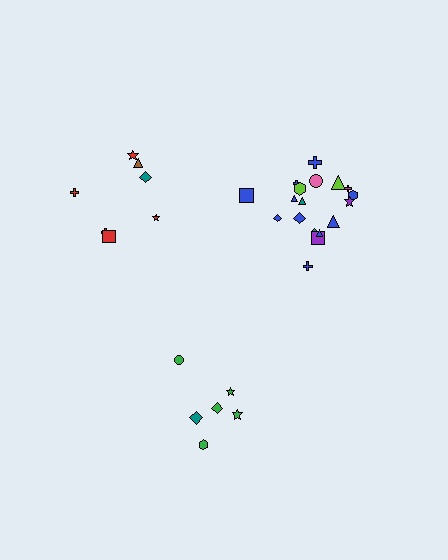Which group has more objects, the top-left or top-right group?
The top-right group.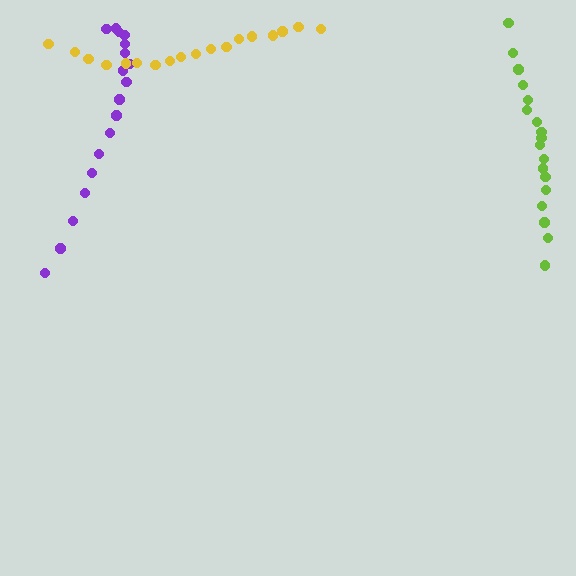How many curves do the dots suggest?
There are 3 distinct paths.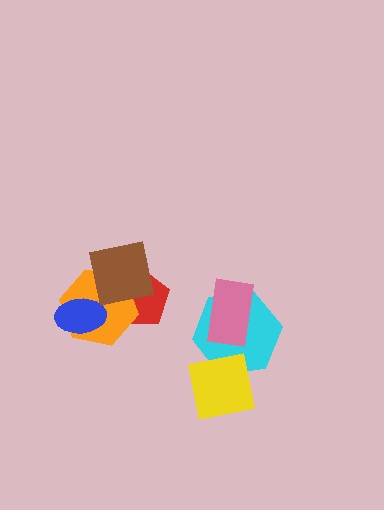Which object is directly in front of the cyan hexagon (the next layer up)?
The yellow square is directly in front of the cyan hexagon.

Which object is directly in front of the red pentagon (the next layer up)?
The orange hexagon is directly in front of the red pentagon.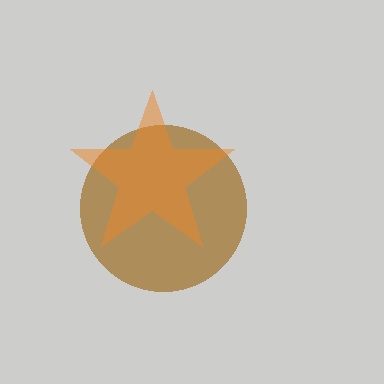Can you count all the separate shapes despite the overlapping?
Yes, there are 2 separate shapes.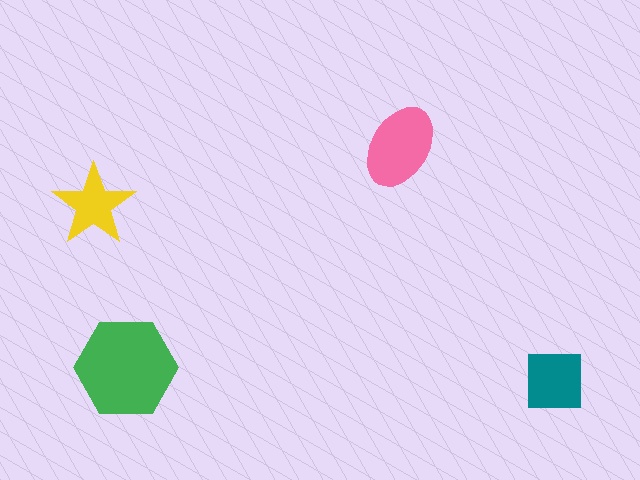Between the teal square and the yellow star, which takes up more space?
The teal square.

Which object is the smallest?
The yellow star.